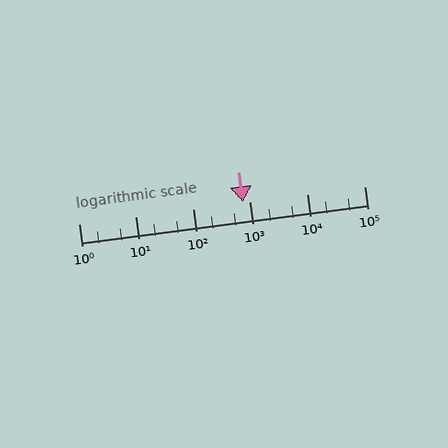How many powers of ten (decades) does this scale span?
The scale spans 5 decades, from 1 to 100000.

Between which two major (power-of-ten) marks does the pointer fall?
The pointer is between 100 and 1000.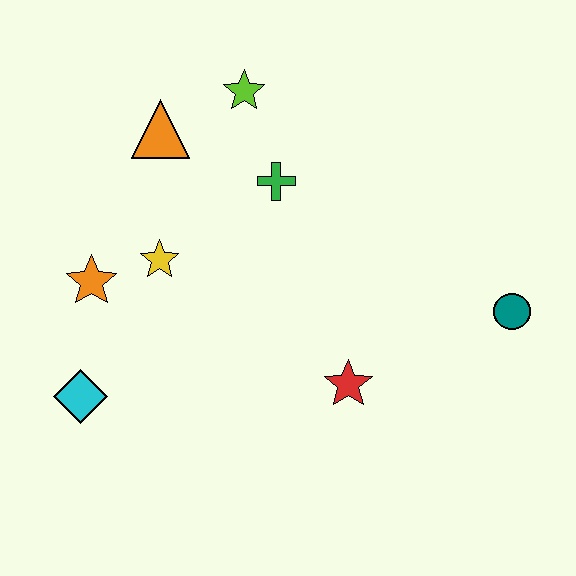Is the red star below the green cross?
Yes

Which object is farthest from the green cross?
The cyan diamond is farthest from the green cross.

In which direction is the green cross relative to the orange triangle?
The green cross is to the right of the orange triangle.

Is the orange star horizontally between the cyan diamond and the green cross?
Yes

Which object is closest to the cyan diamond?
The orange star is closest to the cyan diamond.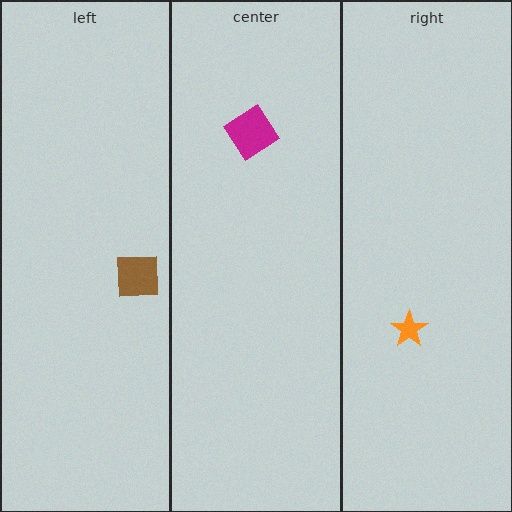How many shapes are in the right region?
1.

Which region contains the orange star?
The right region.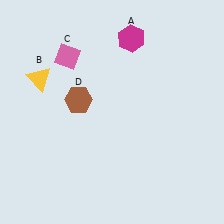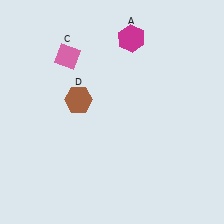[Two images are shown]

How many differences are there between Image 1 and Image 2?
There is 1 difference between the two images.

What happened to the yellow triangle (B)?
The yellow triangle (B) was removed in Image 2. It was in the top-left area of Image 1.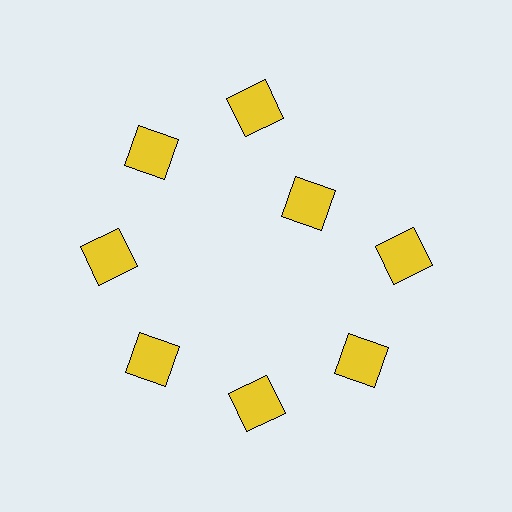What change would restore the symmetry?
The symmetry would be restored by moving it outward, back onto the ring so that all 8 squares sit at equal angles and equal distance from the center.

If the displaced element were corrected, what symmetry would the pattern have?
It would have 8-fold rotational symmetry — the pattern would map onto itself every 45 degrees.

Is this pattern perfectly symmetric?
No. The 8 yellow squares are arranged in a ring, but one element near the 2 o'clock position is pulled inward toward the center, breaking the 8-fold rotational symmetry.